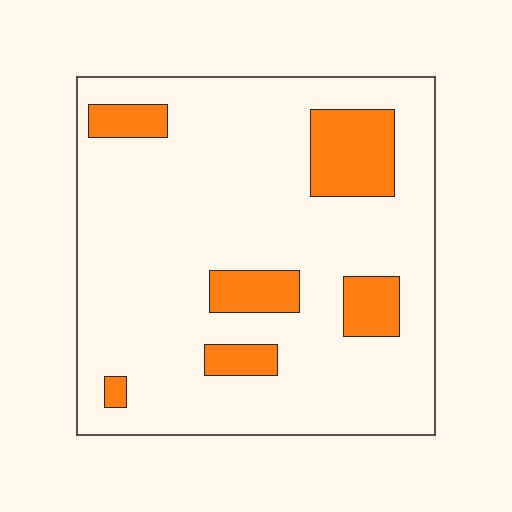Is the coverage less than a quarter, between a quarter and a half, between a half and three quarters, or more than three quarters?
Less than a quarter.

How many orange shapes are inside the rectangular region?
6.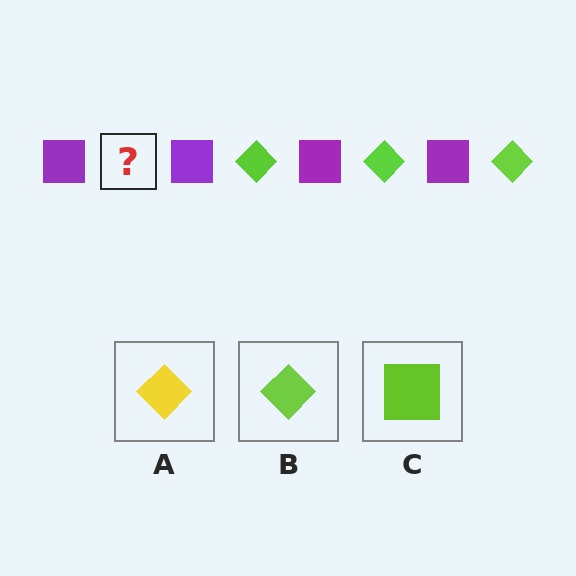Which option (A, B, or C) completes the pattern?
B.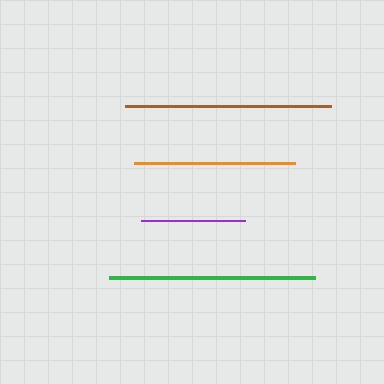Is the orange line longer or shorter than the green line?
The green line is longer than the orange line.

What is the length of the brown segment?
The brown segment is approximately 205 pixels long.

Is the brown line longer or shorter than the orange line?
The brown line is longer than the orange line.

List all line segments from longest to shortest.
From longest to shortest: green, brown, orange, purple.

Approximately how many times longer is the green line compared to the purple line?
The green line is approximately 2.0 times the length of the purple line.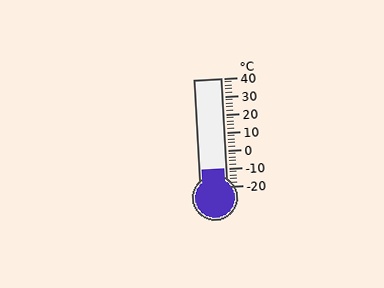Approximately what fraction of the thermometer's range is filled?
The thermometer is filled to approximately 15% of its range.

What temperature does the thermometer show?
The thermometer shows approximately -10°C.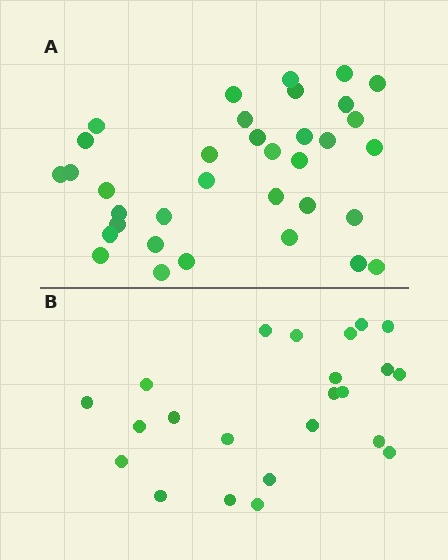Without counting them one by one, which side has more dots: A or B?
Region A (the top region) has more dots.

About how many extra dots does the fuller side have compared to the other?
Region A has roughly 12 or so more dots than region B.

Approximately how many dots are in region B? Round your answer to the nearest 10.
About 20 dots. (The exact count is 23, which rounds to 20.)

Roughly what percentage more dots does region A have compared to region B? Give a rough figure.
About 50% more.